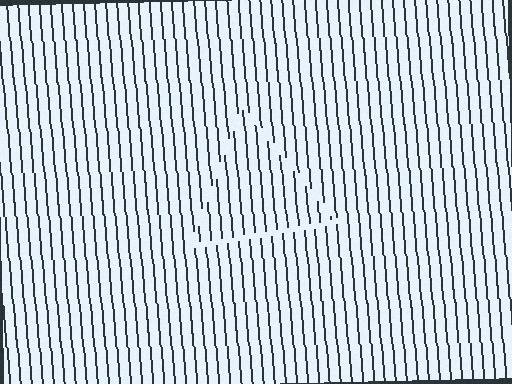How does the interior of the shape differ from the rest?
The interior of the shape contains the same grating, shifted by half a period — the contour is defined by the phase discontinuity where line-ends from the inner and outer gratings abut.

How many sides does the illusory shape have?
3 sides — the line-ends trace a triangle.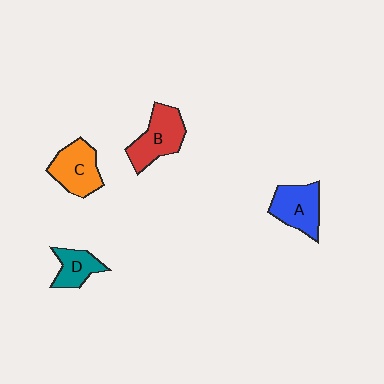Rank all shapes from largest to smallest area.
From largest to smallest: B (red), C (orange), A (blue), D (teal).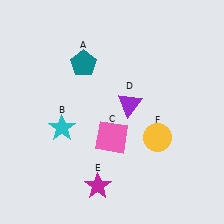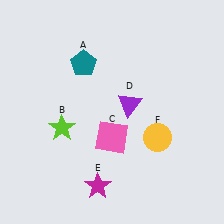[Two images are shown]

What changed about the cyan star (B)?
In Image 1, B is cyan. In Image 2, it changed to lime.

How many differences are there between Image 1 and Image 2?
There is 1 difference between the two images.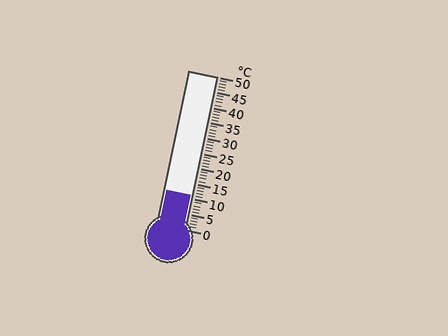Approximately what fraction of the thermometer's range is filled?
The thermometer is filled to approximately 20% of its range.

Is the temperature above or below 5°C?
The temperature is above 5°C.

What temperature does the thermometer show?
The thermometer shows approximately 11°C.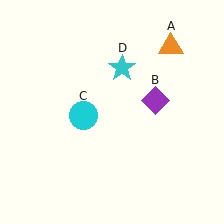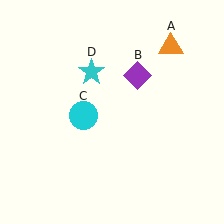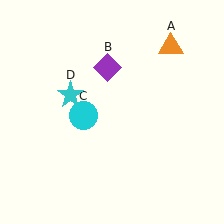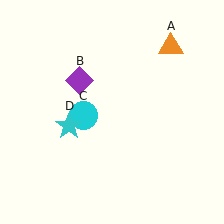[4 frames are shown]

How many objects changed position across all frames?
2 objects changed position: purple diamond (object B), cyan star (object D).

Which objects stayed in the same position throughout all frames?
Orange triangle (object A) and cyan circle (object C) remained stationary.